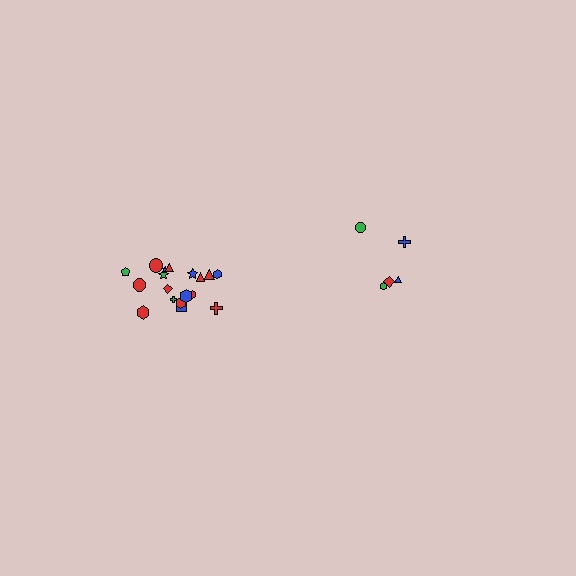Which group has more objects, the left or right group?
The left group.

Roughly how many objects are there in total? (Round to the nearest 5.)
Roughly 25 objects in total.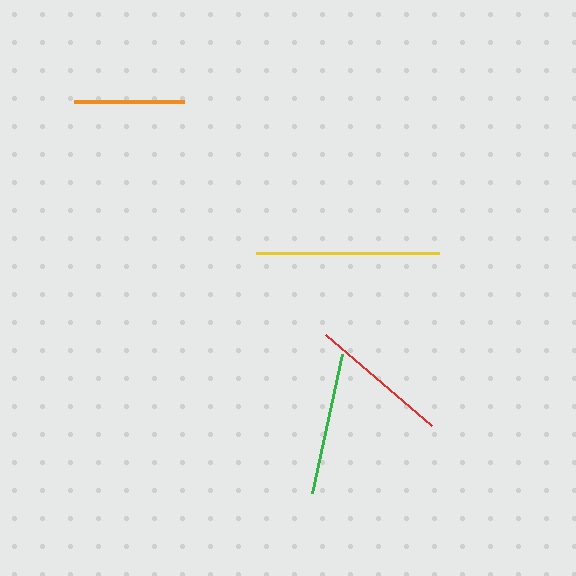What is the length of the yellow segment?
The yellow segment is approximately 183 pixels long.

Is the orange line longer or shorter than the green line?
The green line is longer than the orange line.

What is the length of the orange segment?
The orange segment is approximately 110 pixels long.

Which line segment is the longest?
The yellow line is the longest at approximately 183 pixels.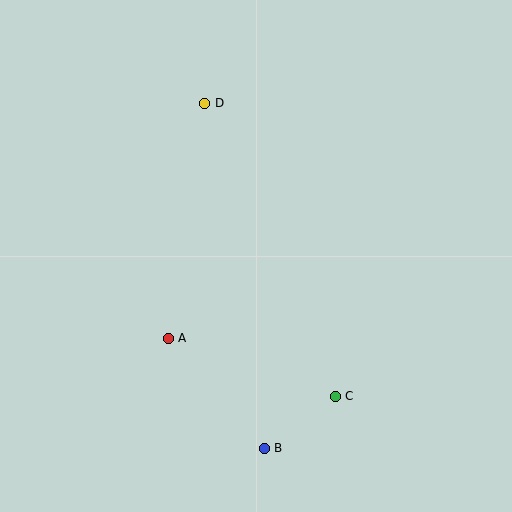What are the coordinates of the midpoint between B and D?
The midpoint between B and D is at (235, 276).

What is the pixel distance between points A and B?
The distance between A and B is 146 pixels.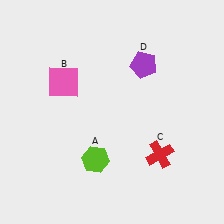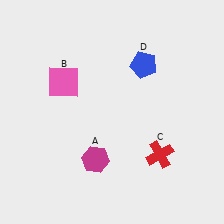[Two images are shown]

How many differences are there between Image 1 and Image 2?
There are 2 differences between the two images.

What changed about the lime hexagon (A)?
In Image 1, A is lime. In Image 2, it changed to magenta.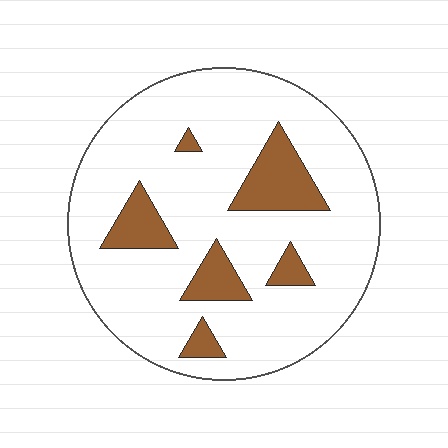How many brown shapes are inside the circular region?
6.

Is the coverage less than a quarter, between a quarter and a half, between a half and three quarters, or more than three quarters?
Less than a quarter.